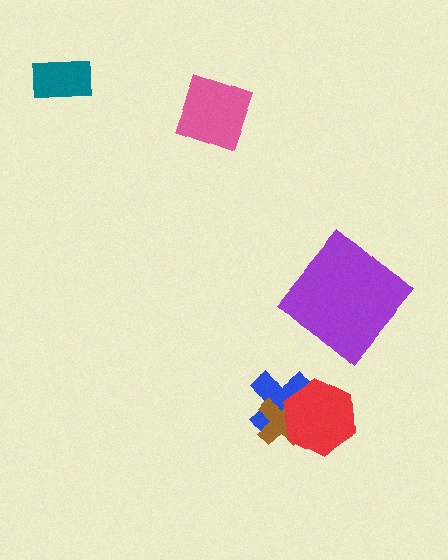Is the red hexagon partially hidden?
No, no other shape covers it.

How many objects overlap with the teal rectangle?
0 objects overlap with the teal rectangle.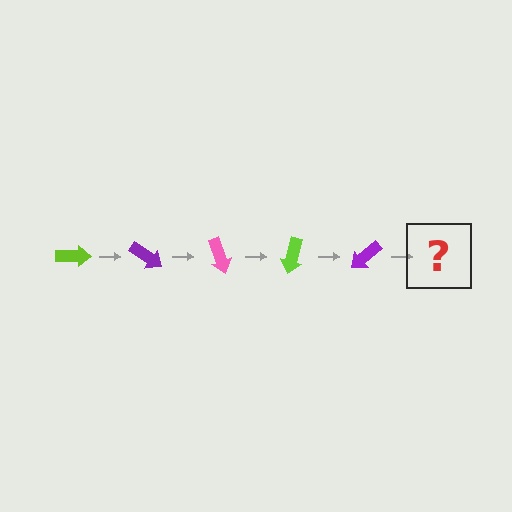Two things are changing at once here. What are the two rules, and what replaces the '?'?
The two rules are that it rotates 35 degrees each step and the color cycles through lime, purple, and pink. The '?' should be a pink arrow, rotated 175 degrees from the start.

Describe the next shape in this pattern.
It should be a pink arrow, rotated 175 degrees from the start.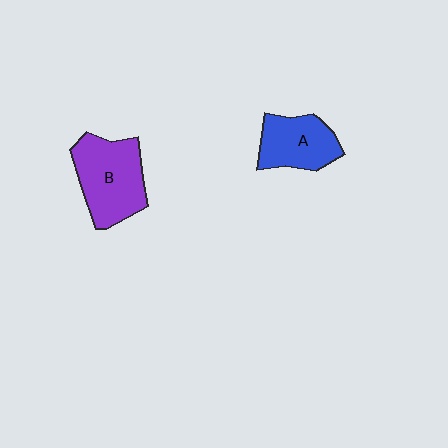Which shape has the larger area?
Shape B (purple).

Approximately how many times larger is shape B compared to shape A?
Approximately 1.4 times.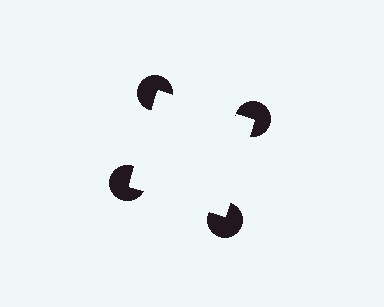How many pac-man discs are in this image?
There are 4 — one at each vertex of the illusory square.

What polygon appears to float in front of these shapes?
An illusory square — its edges are inferred from the aligned wedge cuts in the pac-man discs, not physically drawn.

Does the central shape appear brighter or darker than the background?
It typically appears slightly brighter than the background, even though no actual brightness change is drawn.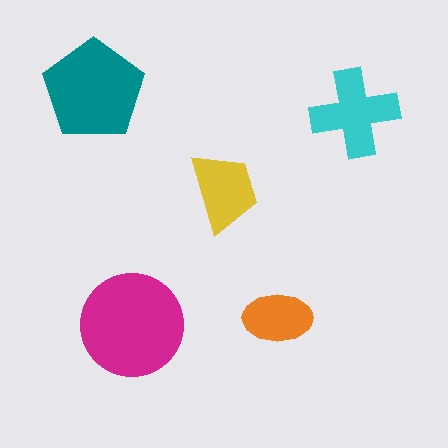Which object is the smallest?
The orange ellipse.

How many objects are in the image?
There are 5 objects in the image.